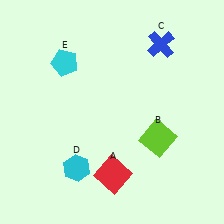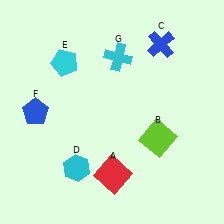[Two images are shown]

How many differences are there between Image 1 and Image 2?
There are 2 differences between the two images.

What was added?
A blue pentagon (F), a cyan cross (G) were added in Image 2.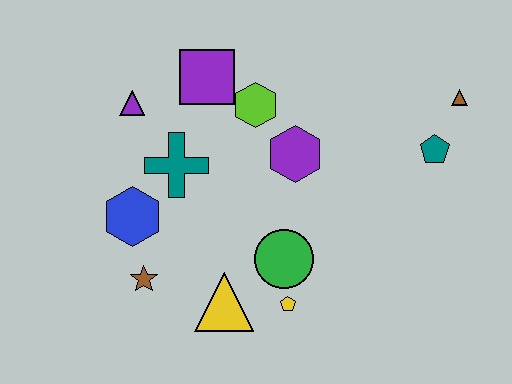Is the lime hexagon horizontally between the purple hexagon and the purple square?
Yes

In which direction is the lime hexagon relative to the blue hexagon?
The lime hexagon is to the right of the blue hexagon.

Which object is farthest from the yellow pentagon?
The brown triangle is farthest from the yellow pentagon.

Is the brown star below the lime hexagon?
Yes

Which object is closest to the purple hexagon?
The lime hexagon is closest to the purple hexagon.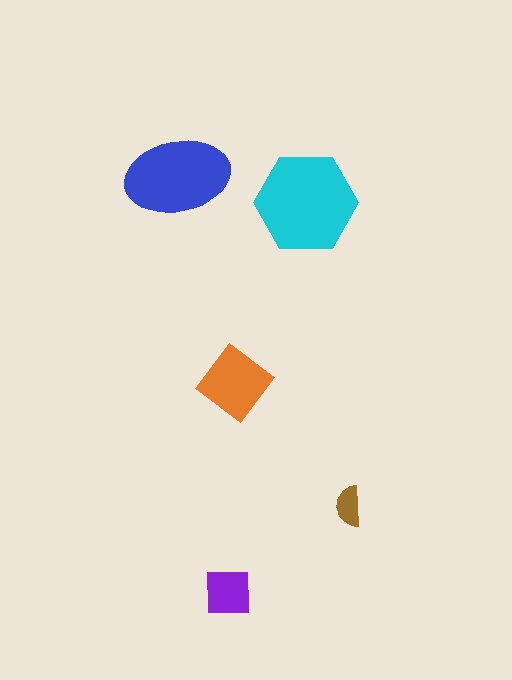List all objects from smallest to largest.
The brown semicircle, the purple square, the orange diamond, the blue ellipse, the cyan hexagon.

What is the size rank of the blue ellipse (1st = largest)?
2nd.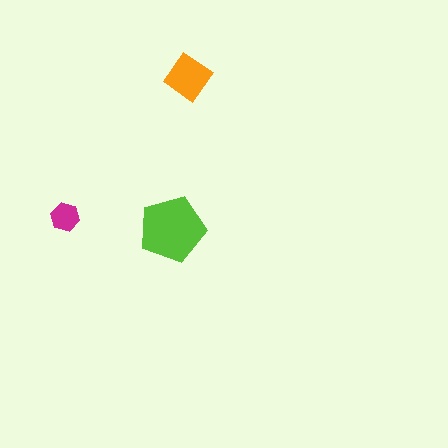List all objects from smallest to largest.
The magenta hexagon, the orange diamond, the lime pentagon.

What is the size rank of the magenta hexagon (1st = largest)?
3rd.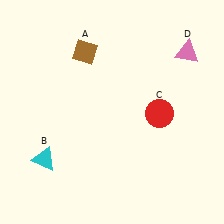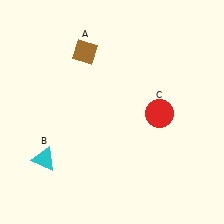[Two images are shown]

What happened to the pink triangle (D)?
The pink triangle (D) was removed in Image 2. It was in the top-right area of Image 1.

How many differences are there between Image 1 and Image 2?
There is 1 difference between the two images.